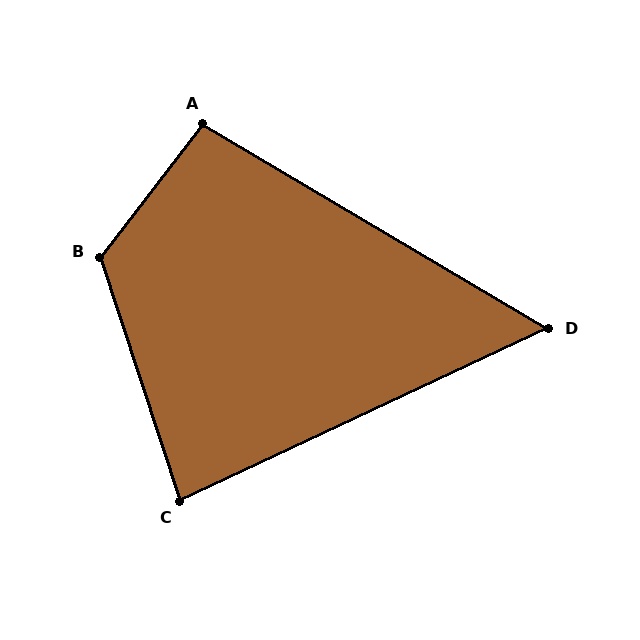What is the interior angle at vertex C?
Approximately 83 degrees (acute).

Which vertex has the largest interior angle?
B, at approximately 124 degrees.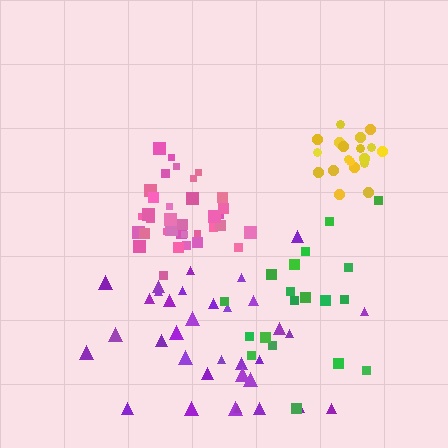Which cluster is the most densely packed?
Pink.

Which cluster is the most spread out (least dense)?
Green.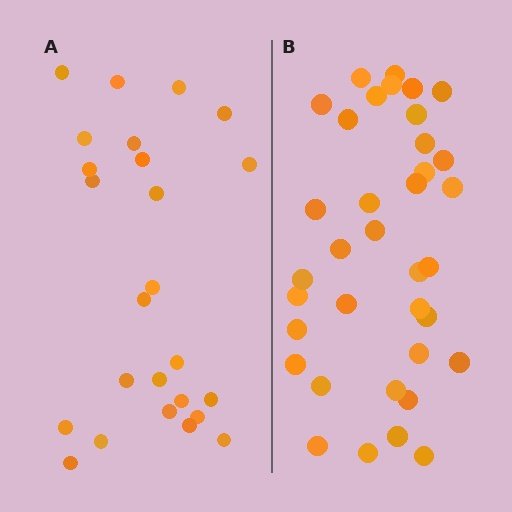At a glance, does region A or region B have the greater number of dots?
Region B (the right region) has more dots.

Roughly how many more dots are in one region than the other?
Region B has roughly 12 or so more dots than region A.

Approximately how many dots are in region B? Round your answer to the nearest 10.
About 40 dots. (The exact count is 36, which rounds to 40.)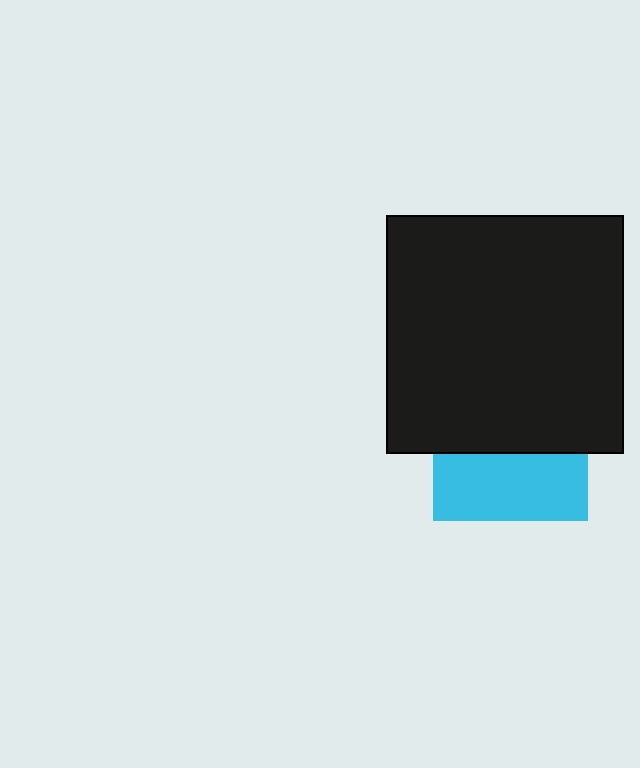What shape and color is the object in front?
The object in front is a black square.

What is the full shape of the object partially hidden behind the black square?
The partially hidden object is a cyan square.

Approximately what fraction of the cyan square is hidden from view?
Roughly 56% of the cyan square is hidden behind the black square.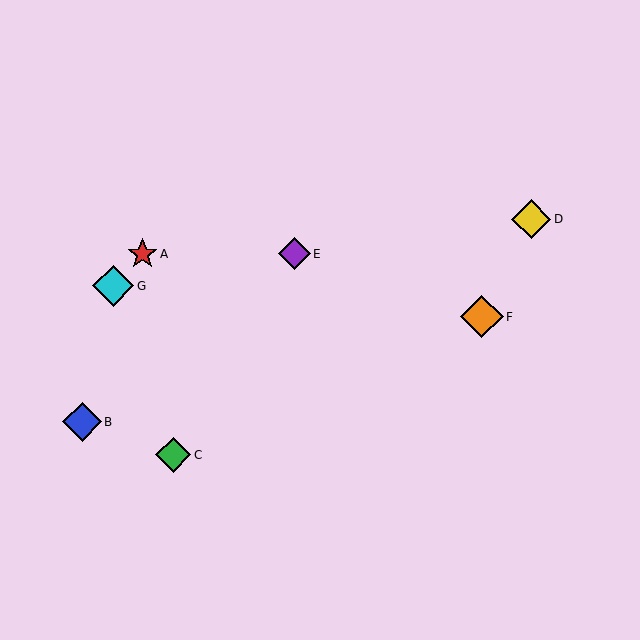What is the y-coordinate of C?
Object C is at y≈455.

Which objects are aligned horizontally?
Objects A, E are aligned horizontally.